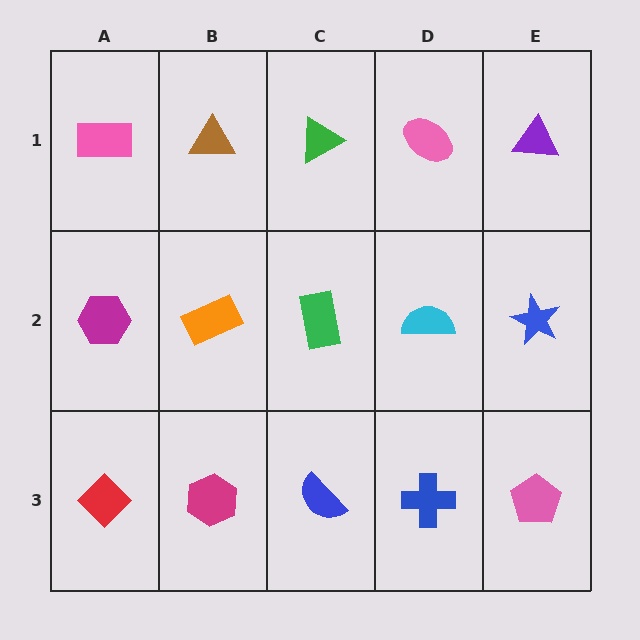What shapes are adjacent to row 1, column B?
An orange rectangle (row 2, column B), a pink rectangle (row 1, column A), a green triangle (row 1, column C).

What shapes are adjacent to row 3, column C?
A green rectangle (row 2, column C), a magenta hexagon (row 3, column B), a blue cross (row 3, column D).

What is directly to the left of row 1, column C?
A brown triangle.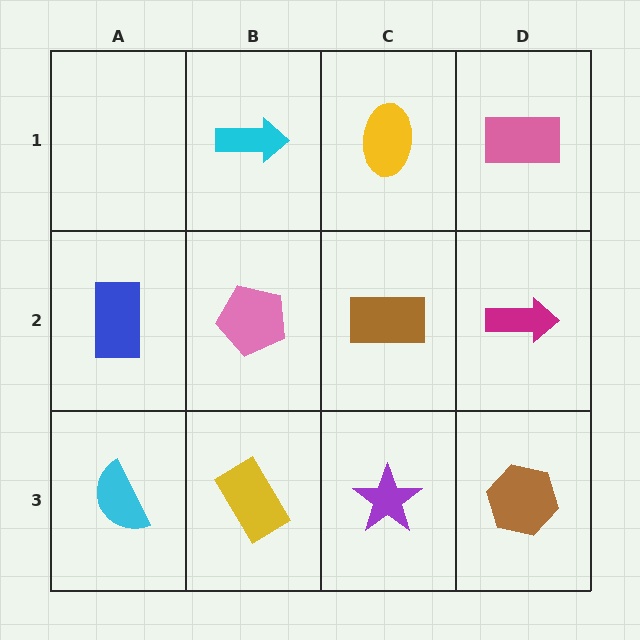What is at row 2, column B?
A pink pentagon.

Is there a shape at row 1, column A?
No, that cell is empty.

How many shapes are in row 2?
4 shapes.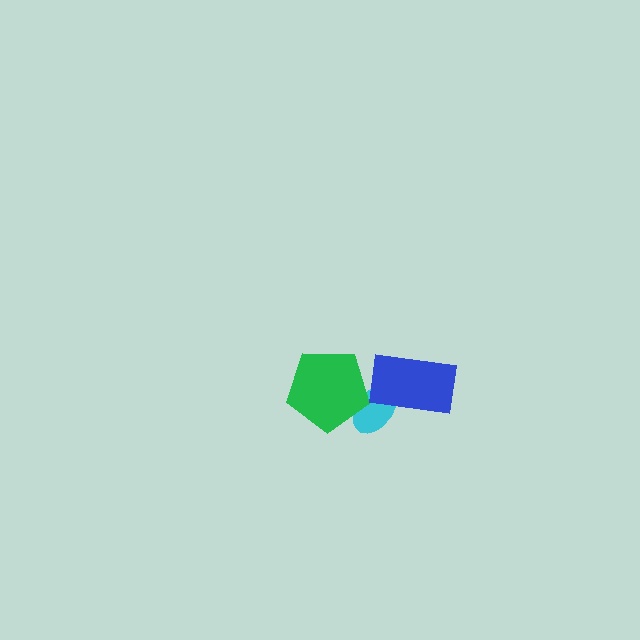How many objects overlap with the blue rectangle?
1 object overlaps with the blue rectangle.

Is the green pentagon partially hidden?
No, no other shape covers it.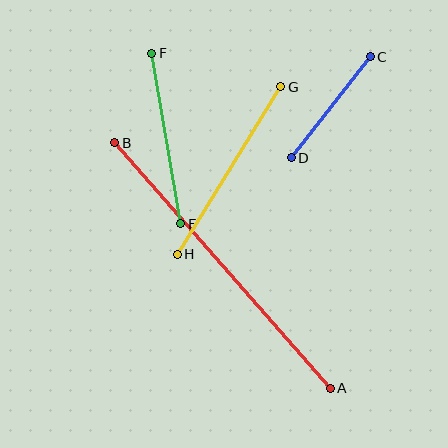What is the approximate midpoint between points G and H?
The midpoint is at approximately (229, 170) pixels.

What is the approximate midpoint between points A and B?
The midpoint is at approximately (223, 266) pixels.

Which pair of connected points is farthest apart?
Points A and B are farthest apart.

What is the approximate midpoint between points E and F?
The midpoint is at approximately (166, 139) pixels.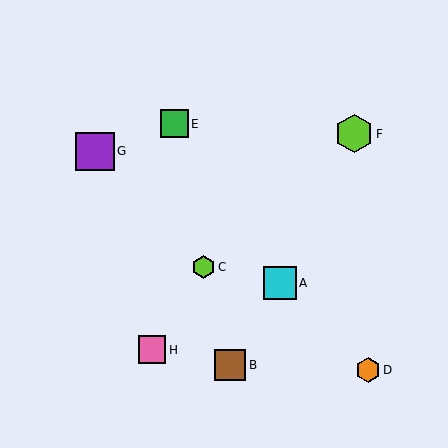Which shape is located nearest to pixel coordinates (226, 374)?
The brown square (labeled B) at (230, 365) is nearest to that location.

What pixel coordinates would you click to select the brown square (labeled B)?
Click at (230, 365) to select the brown square B.